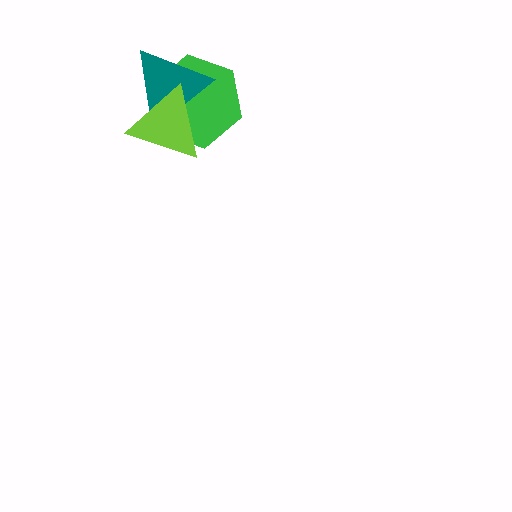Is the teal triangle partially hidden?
Yes, it is partially covered by another shape.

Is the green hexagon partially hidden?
Yes, it is partially covered by another shape.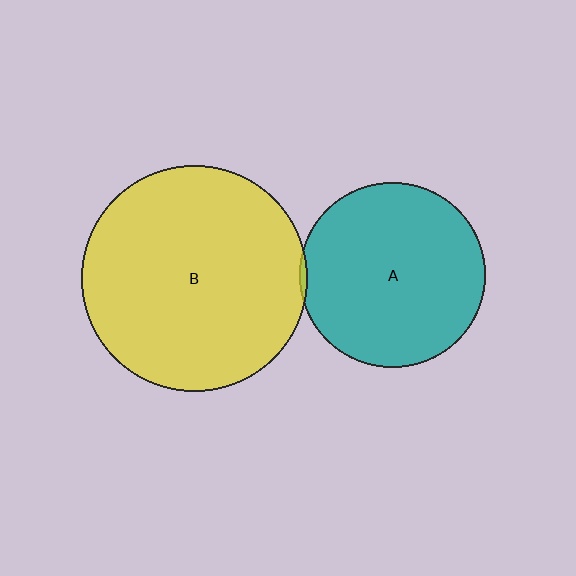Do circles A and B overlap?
Yes.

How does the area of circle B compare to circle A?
Approximately 1.5 times.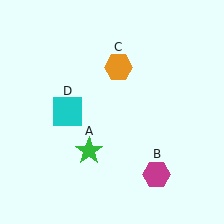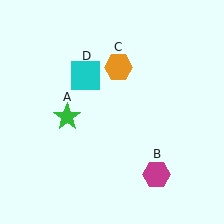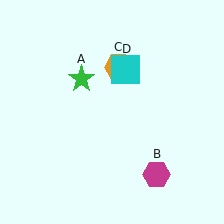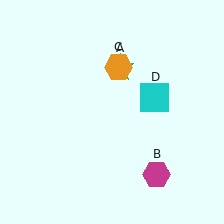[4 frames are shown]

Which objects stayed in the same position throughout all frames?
Magenta hexagon (object B) and orange hexagon (object C) remained stationary.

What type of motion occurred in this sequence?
The green star (object A), cyan square (object D) rotated clockwise around the center of the scene.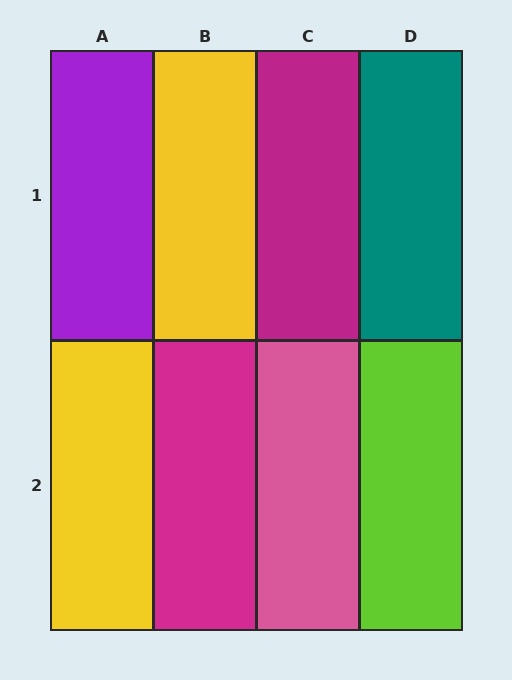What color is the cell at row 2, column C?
Pink.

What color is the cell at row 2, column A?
Yellow.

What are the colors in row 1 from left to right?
Purple, yellow, magenta, teal.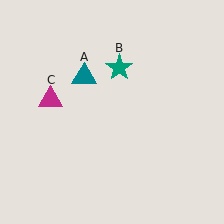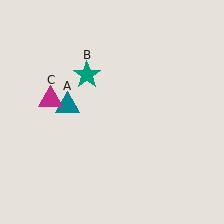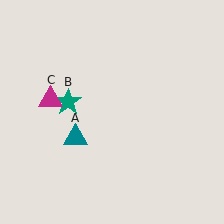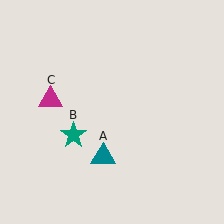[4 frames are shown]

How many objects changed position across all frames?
2 objects changed position: teal triangle (object A), teal star (object B).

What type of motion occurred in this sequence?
The teal triangle (object A), teal star (object B) rotated counterclockwise around the center of the scene.